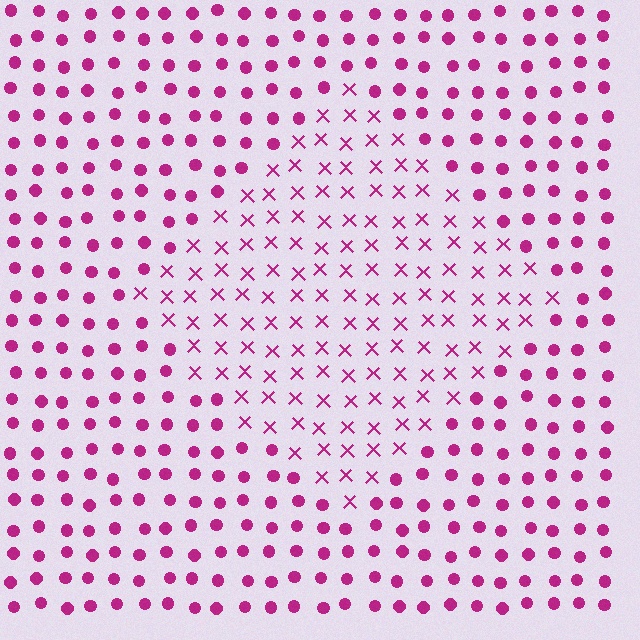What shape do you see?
I see a diamond.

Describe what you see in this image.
The image is filled with small magenta elements arranged in a uniform grid. A diamond-shaped region contains X marks, while the surrounding area contains circles. The boundary is defined purely by the change in element shape.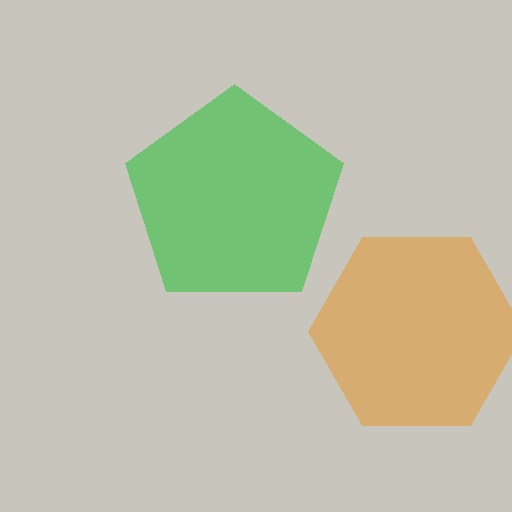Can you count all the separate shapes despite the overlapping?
Yes, there are 2 separate shapes.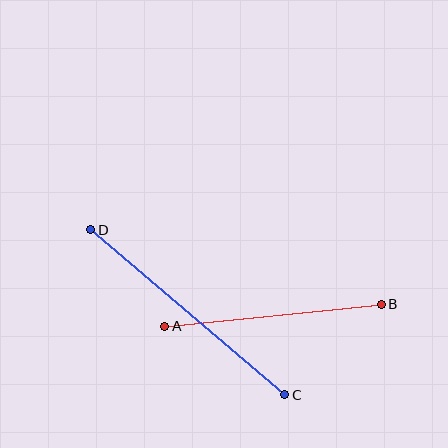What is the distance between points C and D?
The distance is approximately 255 pixels.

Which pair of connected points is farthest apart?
Points C and D are farthest apart.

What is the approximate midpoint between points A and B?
The midpoint is at approximately (273, 315) pixels.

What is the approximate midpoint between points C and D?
The midpoint is at approximately (188, 312) pixels.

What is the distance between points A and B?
The distance is approximately 218 pixels.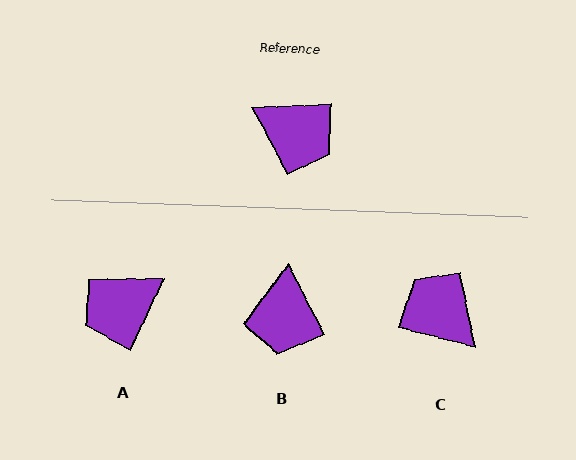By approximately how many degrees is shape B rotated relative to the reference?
Approximately 66 degrees clockwise.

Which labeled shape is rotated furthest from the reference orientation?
C, about 163 degrees away.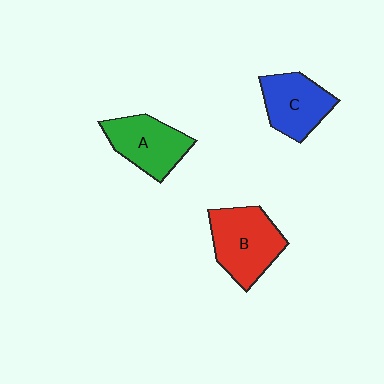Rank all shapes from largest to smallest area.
From largest to smallest: B (red), A (green), C (blue).